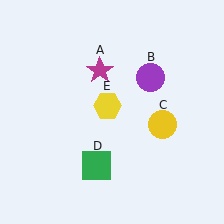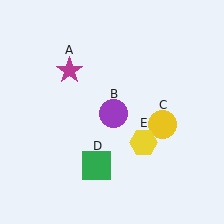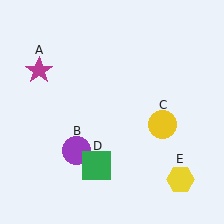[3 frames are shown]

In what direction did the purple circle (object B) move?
The purple circle (object B) moved down and to the left.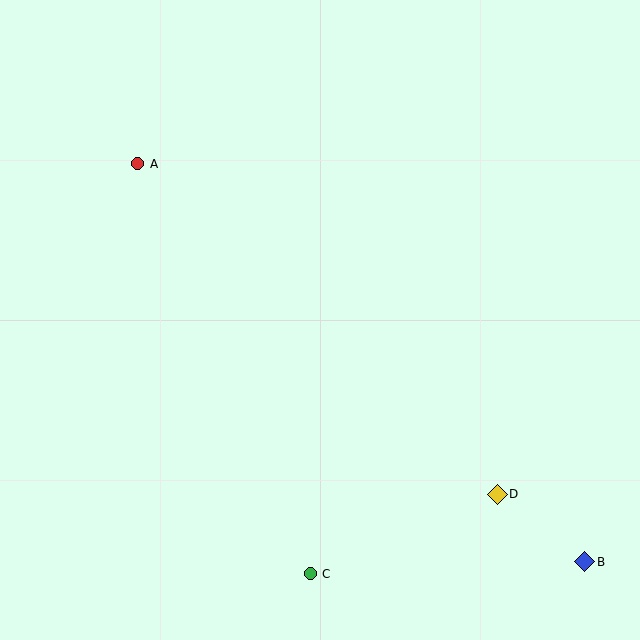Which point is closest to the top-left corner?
Point A is closest to the top-left corner.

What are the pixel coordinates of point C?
Point C is at (310, 574).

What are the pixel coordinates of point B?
Point B is at (585, 562).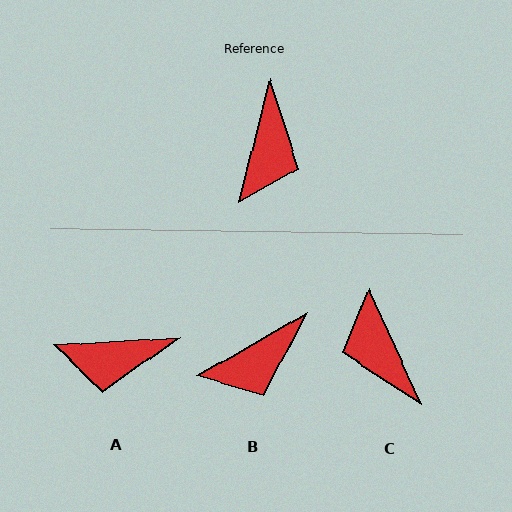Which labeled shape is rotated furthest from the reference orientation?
C, about 141 degrees away.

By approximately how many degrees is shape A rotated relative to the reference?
Approximately 73 degrees clockwise.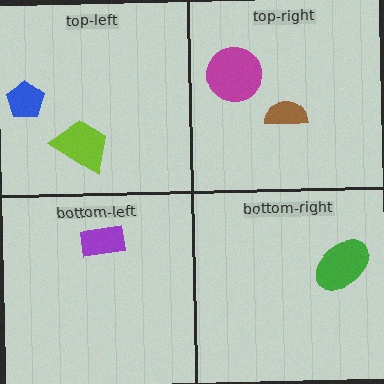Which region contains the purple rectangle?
The bottom-left region.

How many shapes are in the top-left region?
2.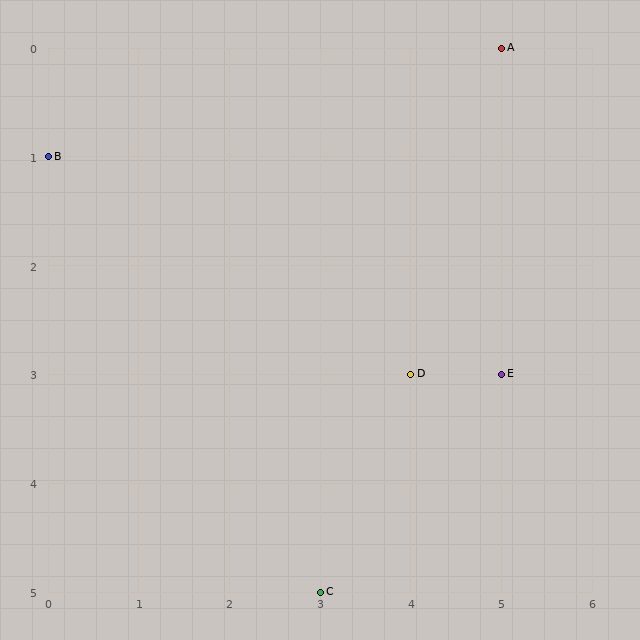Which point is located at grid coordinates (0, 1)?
Point B is at (0, 1).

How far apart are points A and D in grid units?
Points A and D are 1 column and 3 rows apart (about 3.2 grid units diagonally).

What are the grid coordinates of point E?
Point E is at grid coordinates (5, 3).